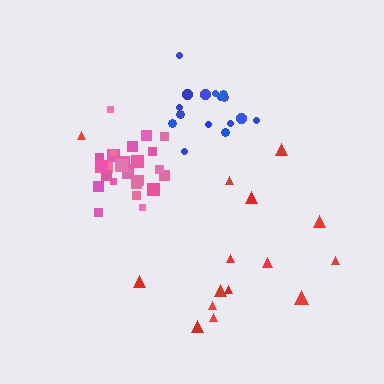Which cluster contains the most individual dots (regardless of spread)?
Pink (26).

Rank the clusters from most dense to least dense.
pink, blue, red.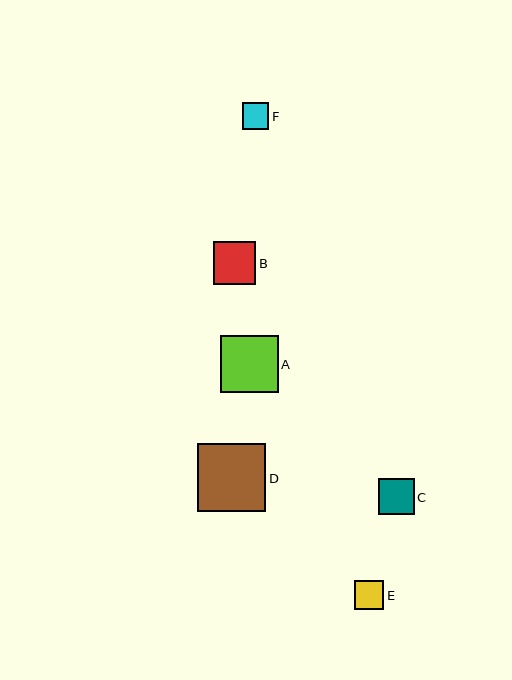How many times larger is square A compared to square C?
Square A is approximately 1.6 times the size of square C.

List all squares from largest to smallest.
From largest to smallest: D, A, B, C, E, F.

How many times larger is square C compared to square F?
Square C is approximately 1.3 times the size of square F.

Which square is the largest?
Square D is the largest with a size of approximately 68 pixels.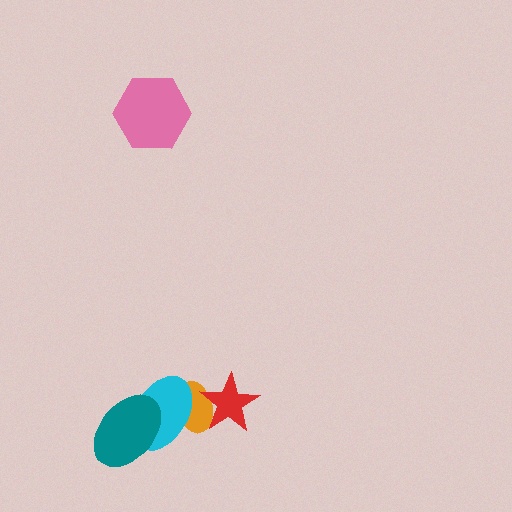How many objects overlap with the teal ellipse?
1 object overlaps with the teal ellipse.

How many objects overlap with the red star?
1 object overlaps with the red star.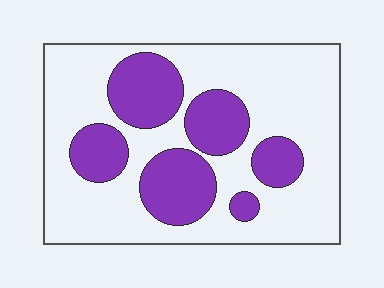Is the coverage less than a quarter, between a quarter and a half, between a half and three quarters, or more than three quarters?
Between a quarter and a half.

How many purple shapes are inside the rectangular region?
6.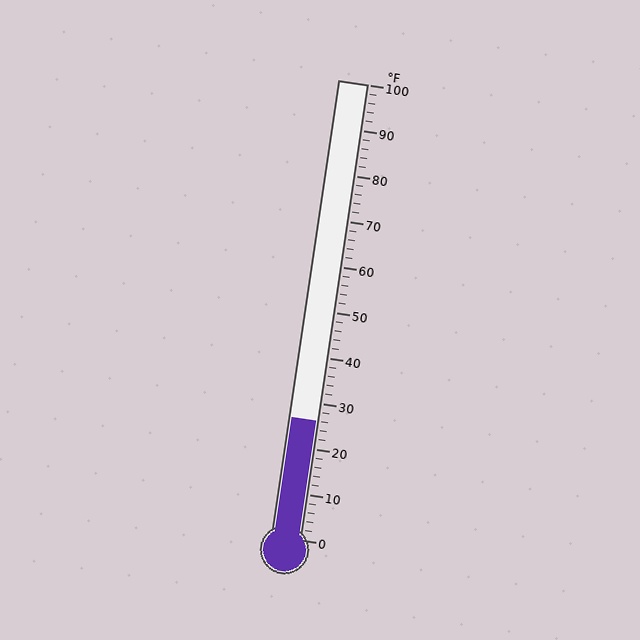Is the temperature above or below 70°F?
The temperature is below 70°F.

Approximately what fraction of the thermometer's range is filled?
The thermometer is filled to approximately 25% of its range.